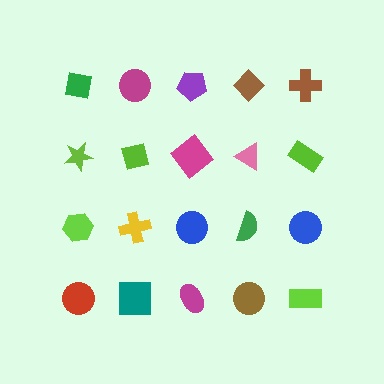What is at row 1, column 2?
A magenta circle.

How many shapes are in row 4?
5 shapes.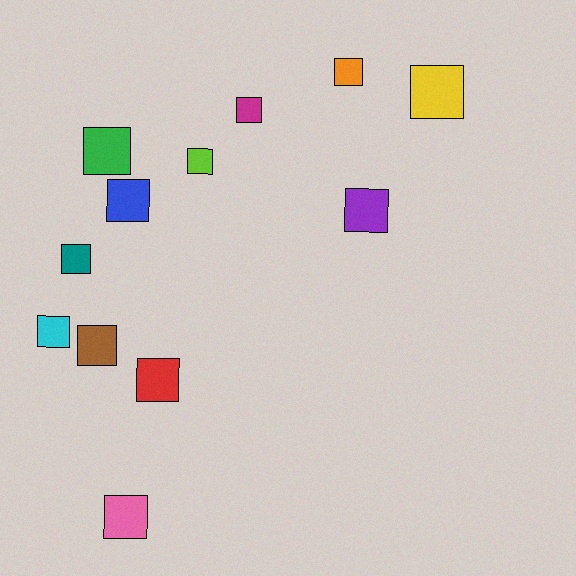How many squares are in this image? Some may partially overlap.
There are 12 squares.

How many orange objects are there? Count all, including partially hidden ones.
There is 1 orange object.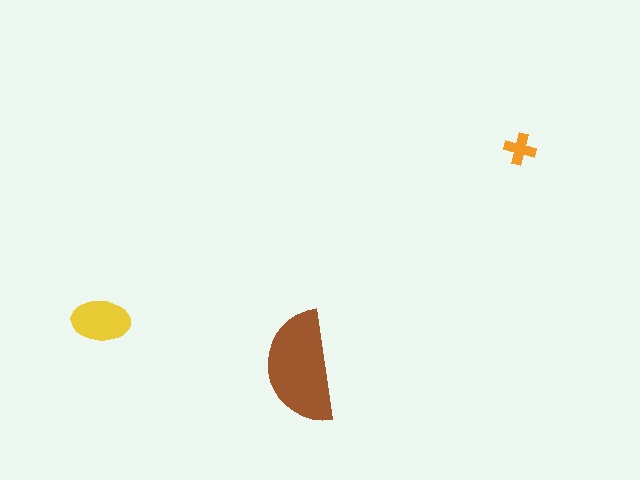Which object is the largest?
The brown semicircle.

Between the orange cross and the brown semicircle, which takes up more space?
The brown semicircle.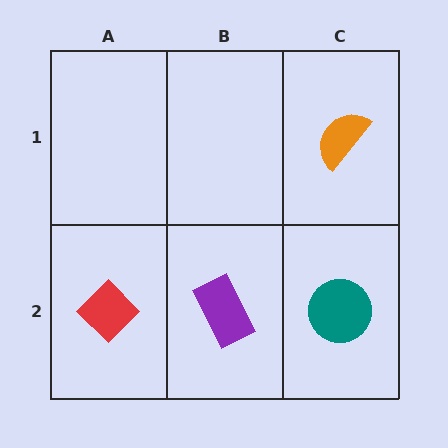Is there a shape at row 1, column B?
No, that cell is empty.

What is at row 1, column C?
An orange semicircle.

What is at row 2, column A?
A red diamond.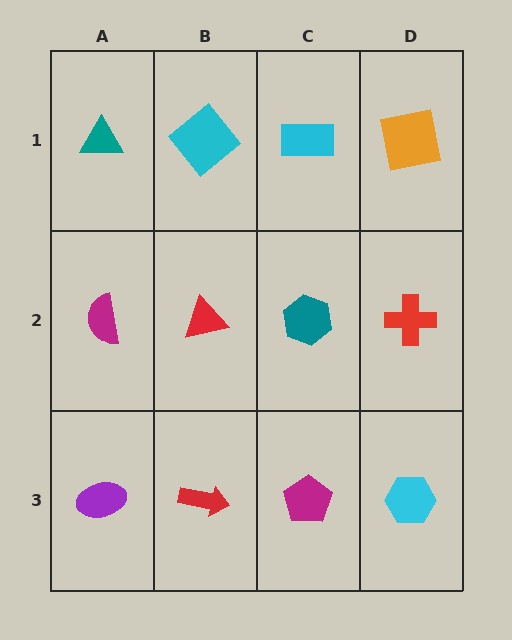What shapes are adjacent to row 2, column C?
A cyan rectangle (row 1, column C), a magenta pentagon (row 3, column C), a red triangle (row 2, column B), a red cross (row 2, column D).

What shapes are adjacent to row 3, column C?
A teal hexagon (row 2, column C), a red arrow (row 3, column B), a cyan hexagon (row 3, column D).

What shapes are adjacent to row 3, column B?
A red triangle (row 2, column B), a purple ellipse (row 3, column A), a magenta pentagon (row 3, column C).